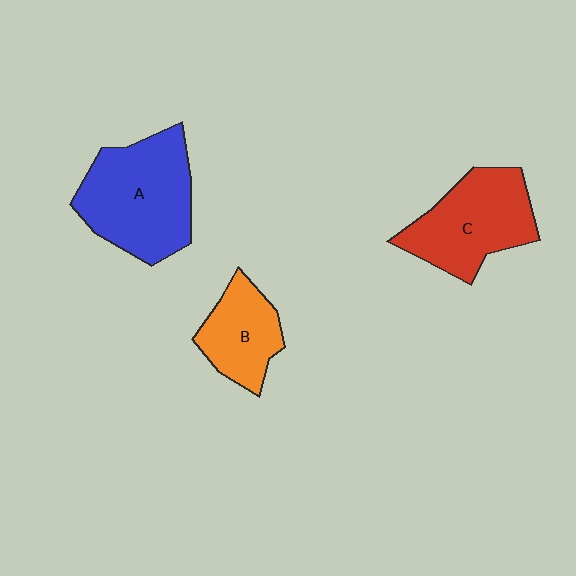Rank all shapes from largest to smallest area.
From largest to smallest: A (blue), C (red), B (orange).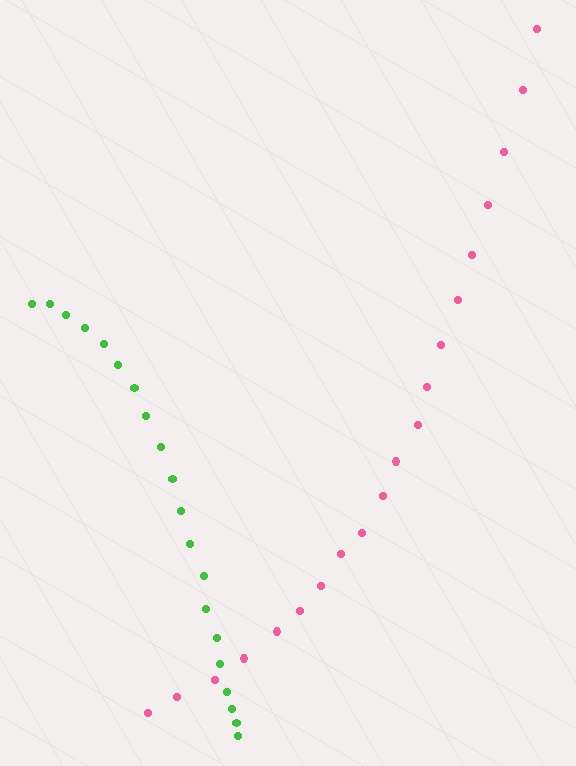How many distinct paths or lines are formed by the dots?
There are 2 distinct paths.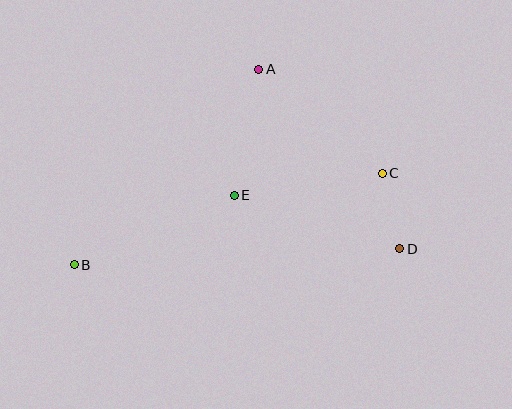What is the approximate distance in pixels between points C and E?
The distance between C and E is approximately 150 pixels.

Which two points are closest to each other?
Points C and D are closest to each other.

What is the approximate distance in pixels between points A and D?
The distance between A and D is approximately 229 pixels.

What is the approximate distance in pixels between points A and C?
The distance between A and C is approximately 162 pixels.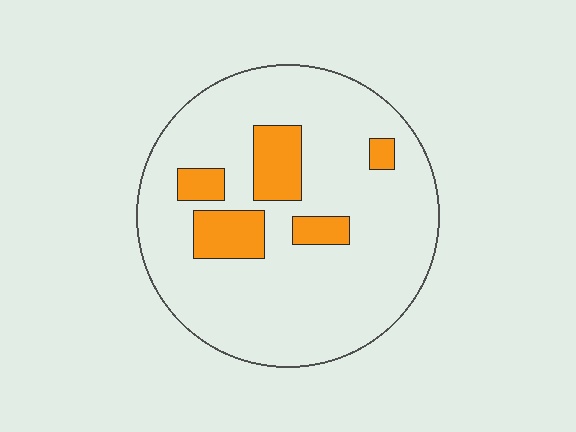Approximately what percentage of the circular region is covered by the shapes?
Approximately 15%.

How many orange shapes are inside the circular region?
5.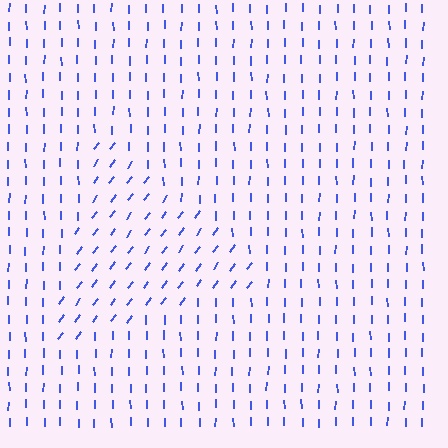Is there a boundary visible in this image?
Yes, there is a texture boundary formed by a change in line orientation.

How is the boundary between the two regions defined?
The boundary is defined purely by a change in line orientation (approximately 36 degrees difference). All lines are the same color and thickness.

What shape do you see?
I see a triangle.